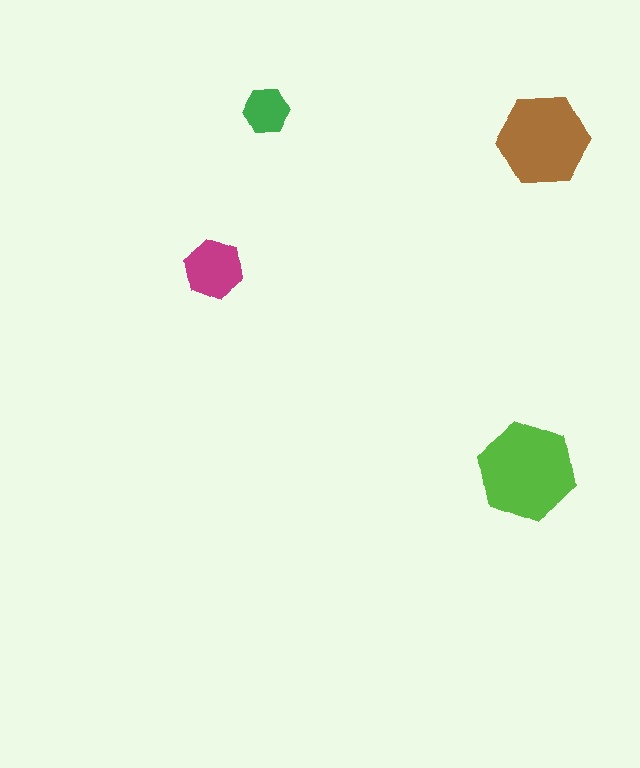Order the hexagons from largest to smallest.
the lime one, the brown one, the magenta one, the green one.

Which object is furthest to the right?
The brown hexagon is rightmost.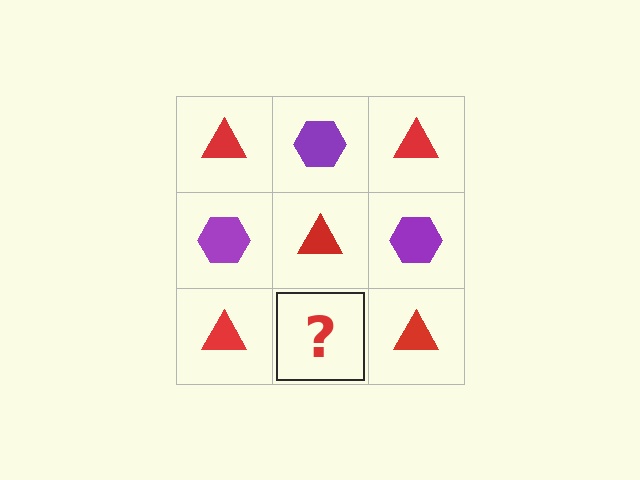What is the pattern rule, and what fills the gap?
The rule is that it alternates red triangle and purple hexagon in a checkerboard pattern. The gap should be filled with a purple hexagon.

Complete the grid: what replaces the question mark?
The question mark should be replaced with a purple hexagon.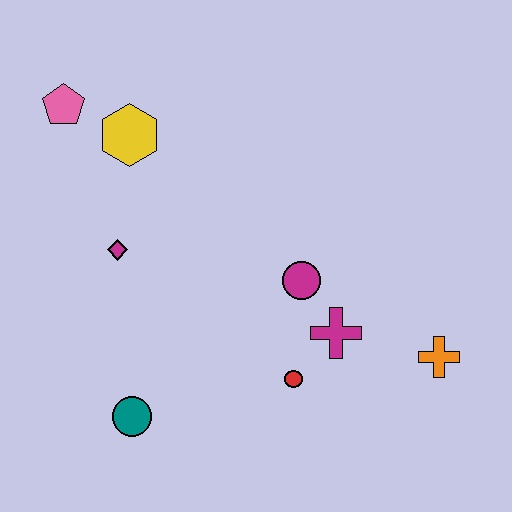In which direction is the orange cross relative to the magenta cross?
The orange cross is to the right of the magenta cross.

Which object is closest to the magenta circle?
The magenta cross is closest to the magenta circle.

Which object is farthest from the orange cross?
The pink pentagon is farthest from the orange cross.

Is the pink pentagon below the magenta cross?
No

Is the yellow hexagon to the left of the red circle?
Yes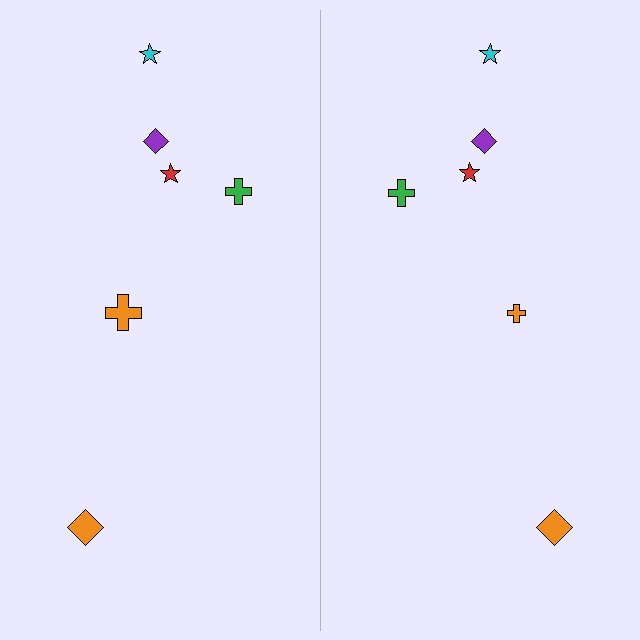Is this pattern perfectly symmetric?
No, the pattern is not perfectly symmetric. The orange cross on the right side has a different size than its mirror counterpart.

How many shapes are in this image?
There are 12 shapes in this image.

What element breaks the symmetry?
The orange cross on the right side has a different size than its mirror counterpart.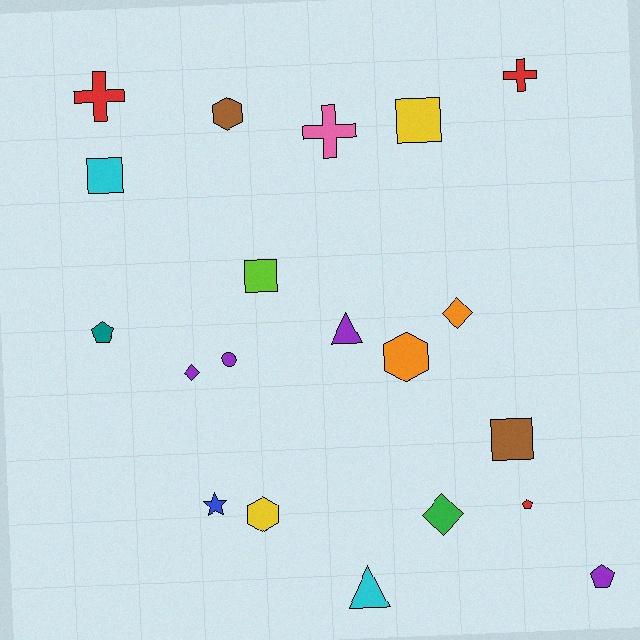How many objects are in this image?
There are 20 objects.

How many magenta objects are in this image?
There are no magenta objects.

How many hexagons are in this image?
There are 3 hexagons.